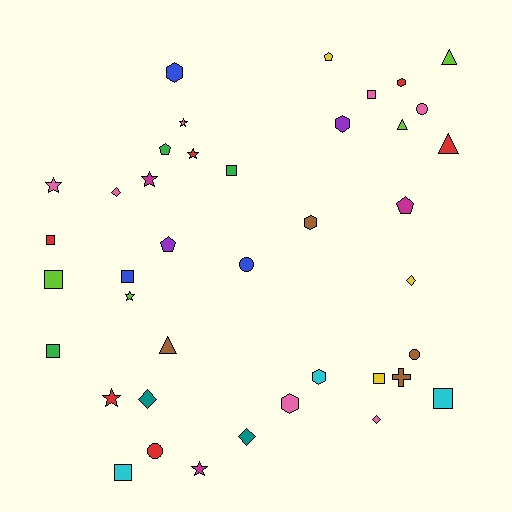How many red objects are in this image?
There are 6 red objects.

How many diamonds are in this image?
There are 5 diamonds.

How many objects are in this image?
There are 40 objects.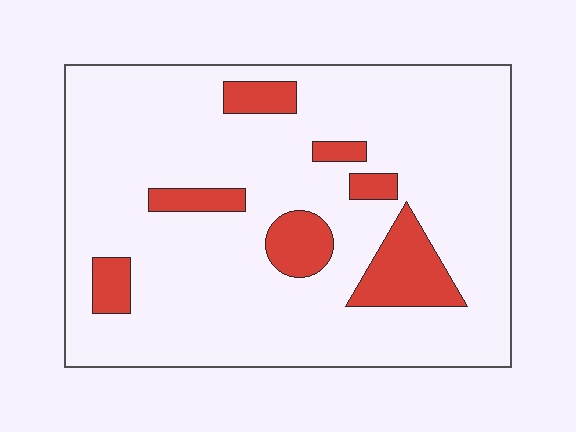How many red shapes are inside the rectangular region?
7.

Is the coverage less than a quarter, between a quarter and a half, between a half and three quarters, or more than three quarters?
Less than a quarter.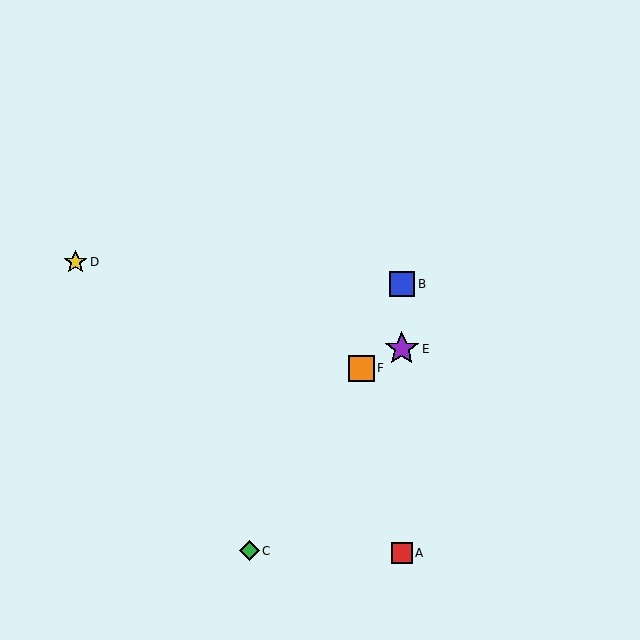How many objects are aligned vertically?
3 objects (A, B, E) are aligned vertically.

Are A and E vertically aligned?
Yes, both are at x≈402.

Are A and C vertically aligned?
No, A is at x≈402 and C is at x≈249.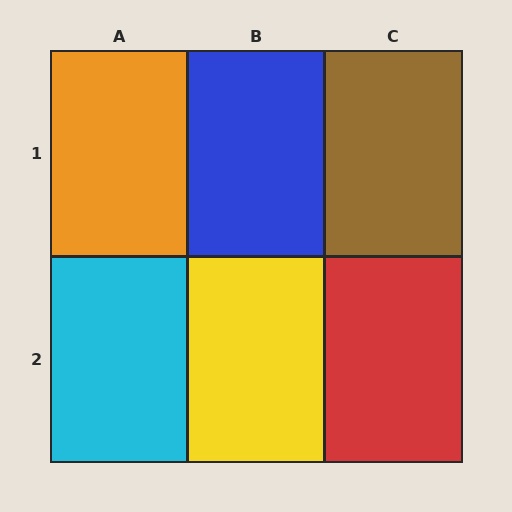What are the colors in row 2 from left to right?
Cyan, yellow, red.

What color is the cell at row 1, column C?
Brown.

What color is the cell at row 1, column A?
Orange.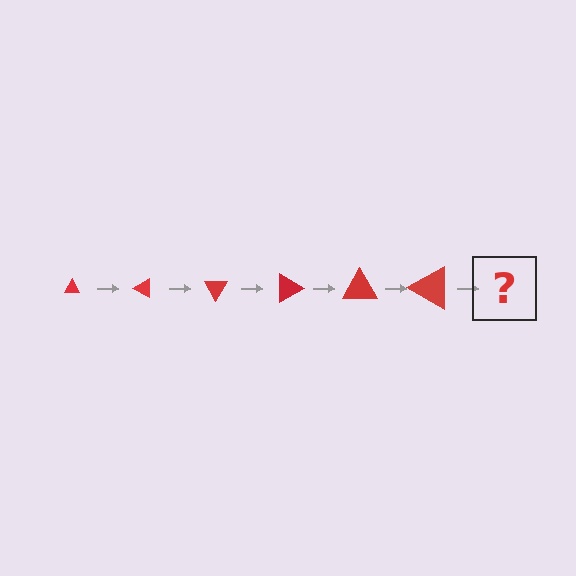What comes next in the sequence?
The next element should be a triangle, larger than the previous one and rotated 180 degrees from the start.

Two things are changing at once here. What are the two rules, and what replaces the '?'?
The two rules are that the triangle grows larger each step and it rotates 30 degrees each step. The '?' should be a triangle, larger than the previous one and rotated 180 degrees from the start.